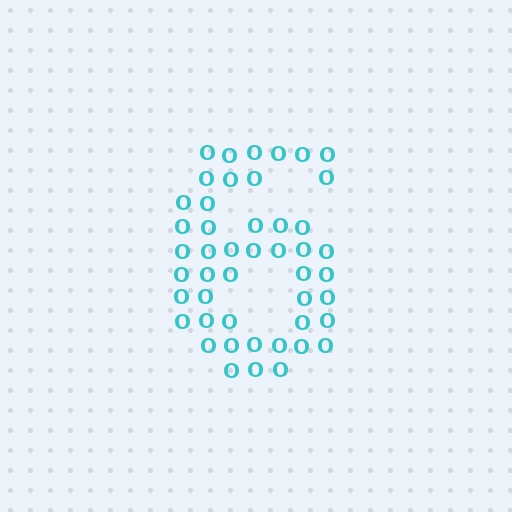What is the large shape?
The large shape is the digit 6.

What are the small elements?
The small elements are letter O's.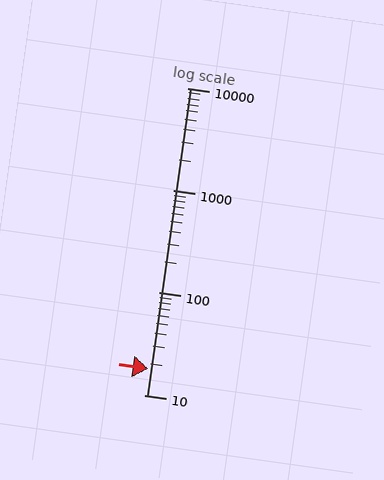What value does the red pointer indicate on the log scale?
The pointer indicates approximately 18.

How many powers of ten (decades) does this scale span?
The scale spans 3 decades, from 10 to 10000.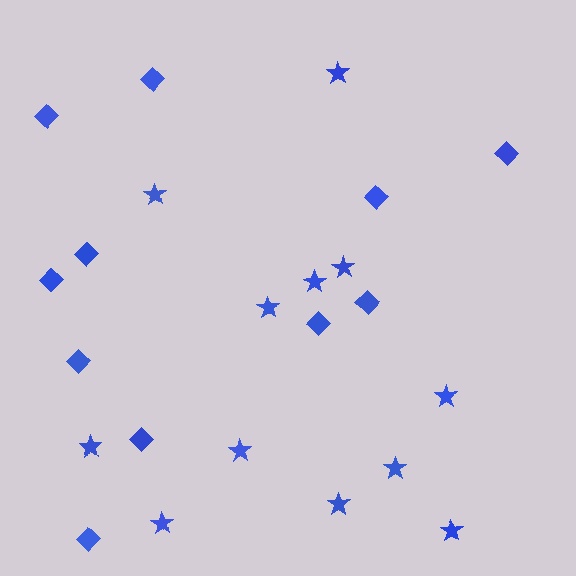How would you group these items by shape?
There are 2 groups: one group of stars (12) and one group of diamonds (11).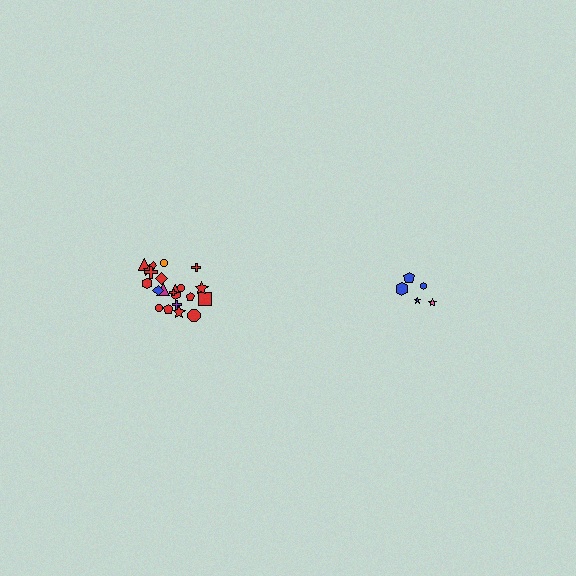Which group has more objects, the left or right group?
The left group.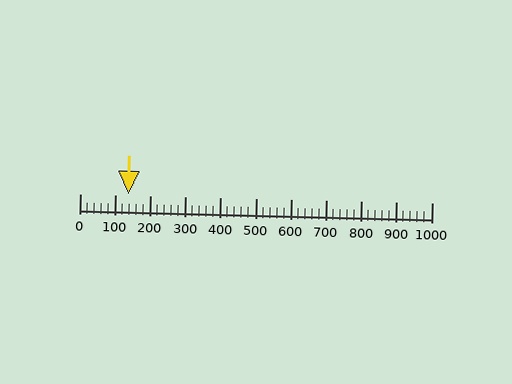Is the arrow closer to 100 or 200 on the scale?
The arrow is closer to 100.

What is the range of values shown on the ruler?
The ruler shows values from 0 to 1000.